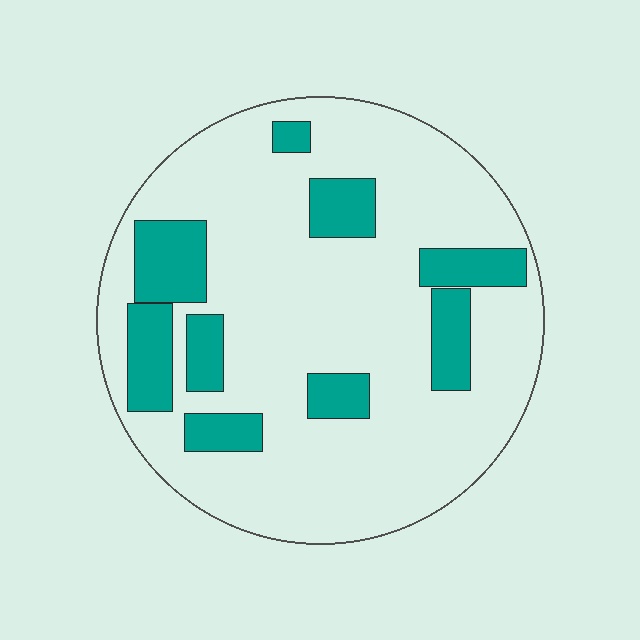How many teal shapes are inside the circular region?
9.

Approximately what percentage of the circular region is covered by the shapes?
Approximately 20%.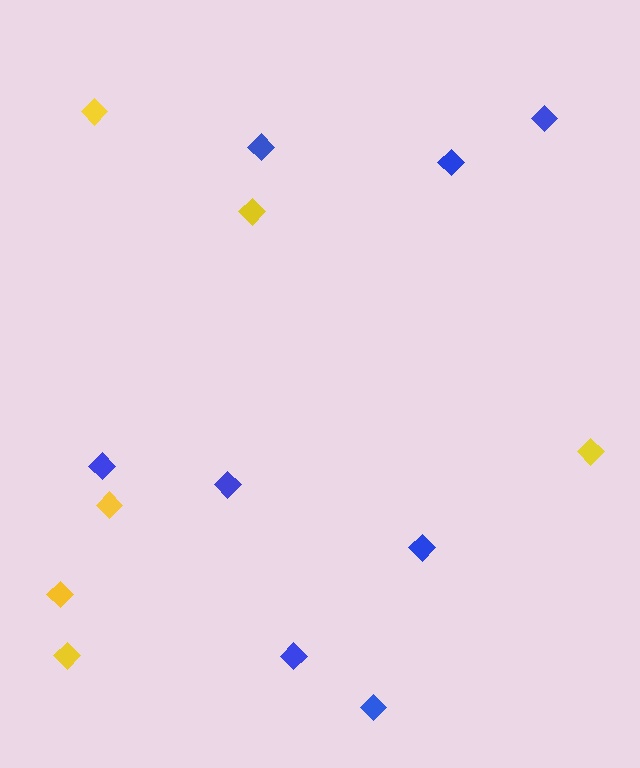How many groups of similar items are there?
There are 2 groups: one group of yellow diamonds (6) and one group of blue diamonds (8).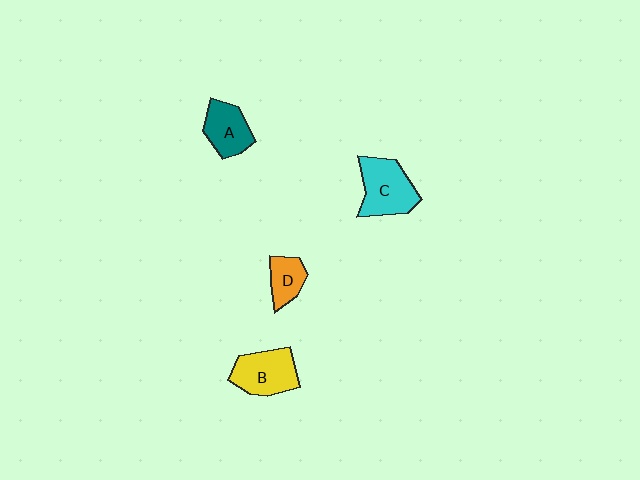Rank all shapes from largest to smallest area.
From largest to smallest: C (cyan), B (yellow), A (teal), D (orange).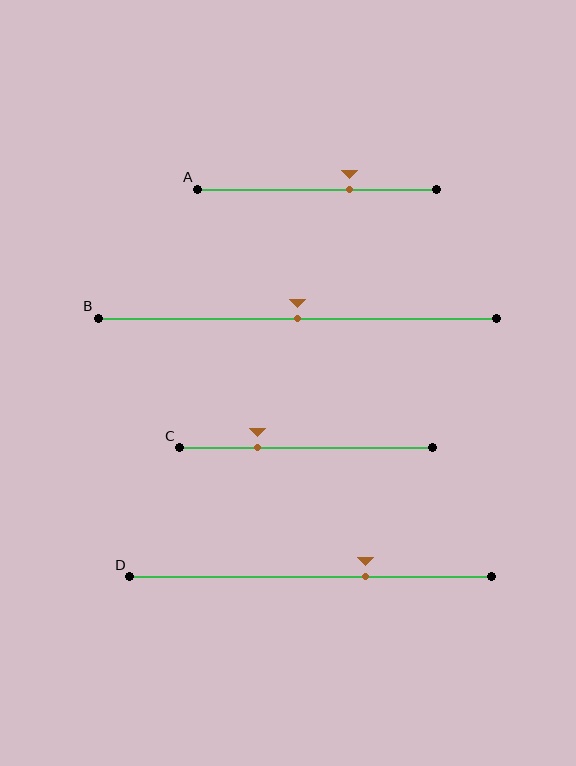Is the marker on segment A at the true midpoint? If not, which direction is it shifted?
No, the marker on segment A is shifted to the right by about 13% of the segment length.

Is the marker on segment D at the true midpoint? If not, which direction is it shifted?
No, the marker on segment D is shifted to the right by about 15% of the segment length.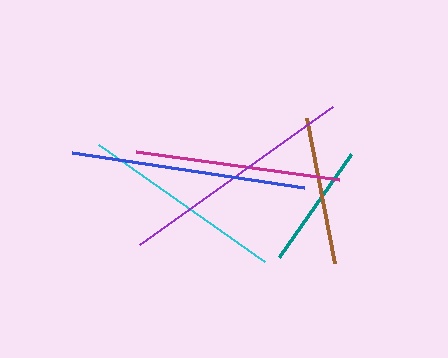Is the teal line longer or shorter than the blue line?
The blue line is longer than the teal line.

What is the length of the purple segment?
The purple segment is approximately 237 pixels long.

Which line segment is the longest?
The purple line is the longest at approximately 237 pixels.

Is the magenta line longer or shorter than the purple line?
The purple line is longer than the magenta line.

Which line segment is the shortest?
The teal line is the shortest at approximately 127 pixels.